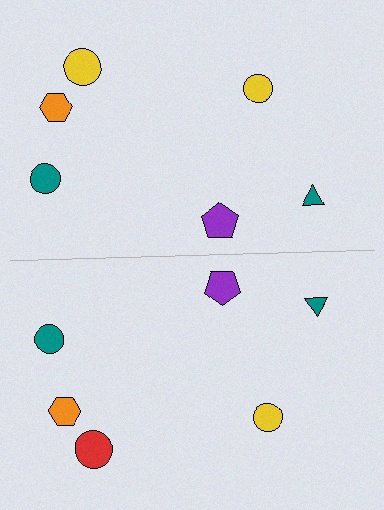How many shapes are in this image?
There are 12 shapes in this image.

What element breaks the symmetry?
The red circle on the bottom side breaks the symmetry — its mirror counterpart is yellow.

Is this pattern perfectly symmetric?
No, the pattern is not perfectly symmetric. The red circle on the bottom side breaks the symmetry — its mirror counterpart is yellow.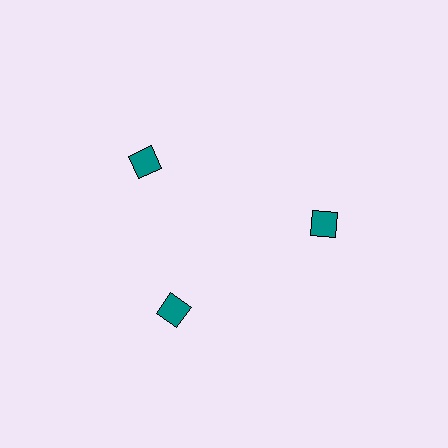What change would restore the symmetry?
The symmetry would be restored by rotating it back into even spacing with its neighbors so that all 3 squares sit at equal angles and equal distance from the center.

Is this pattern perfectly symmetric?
No. The 3 teal squares are arranged in a ring, but one element near the 11 o'clock position is rotated out of alignment along the ring, breaking the 3-fold rotational symmetry.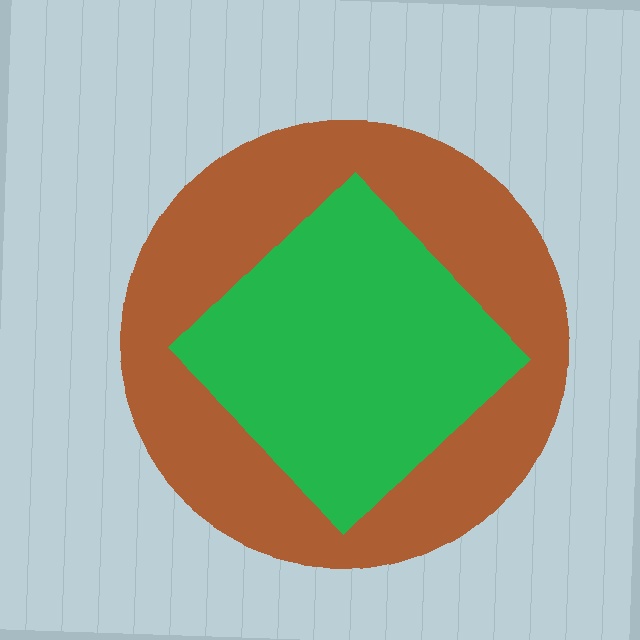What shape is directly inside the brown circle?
The green diamond.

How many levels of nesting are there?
2.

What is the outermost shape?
The brown circle.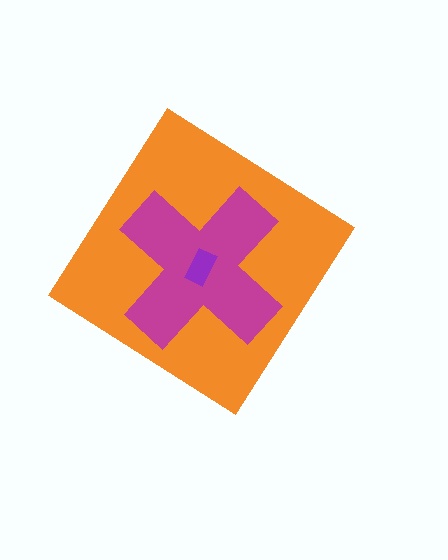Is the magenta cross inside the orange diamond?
Yes.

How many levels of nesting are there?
3.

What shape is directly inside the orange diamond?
The magenta cross.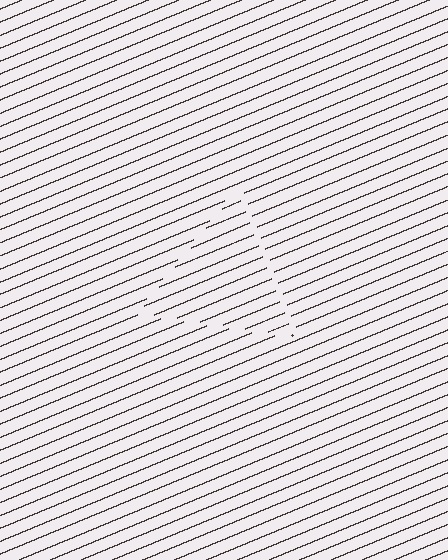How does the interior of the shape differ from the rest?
The interior of the shape contains the same grating, shifted by half a period — the contour is defined by the phase discontinuity where line-ends from the inner and outer gratings abut.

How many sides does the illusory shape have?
3 sides — the line-ends trace a triangle.